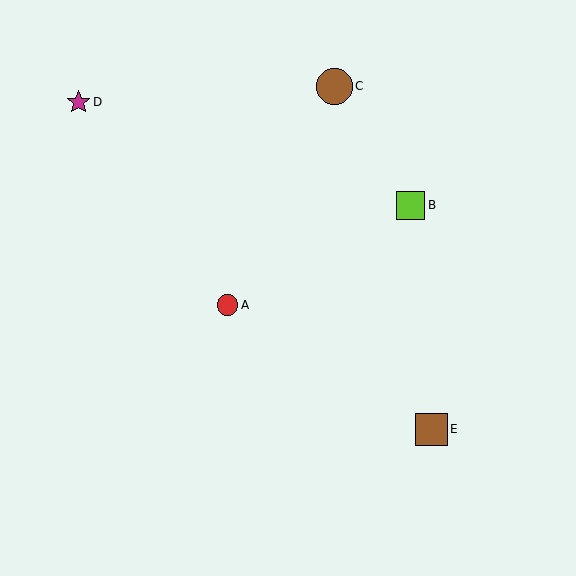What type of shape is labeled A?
Shape A is a red circle.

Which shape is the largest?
The brown circle (labeled C) is the largest.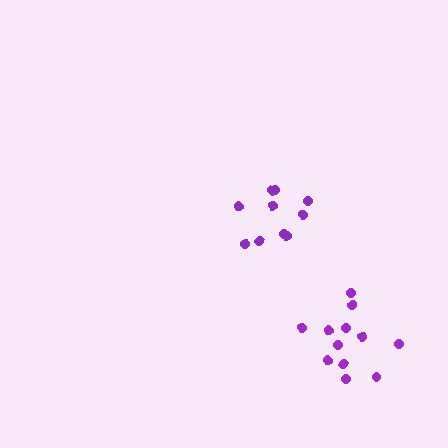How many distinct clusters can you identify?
There are 2 distinct clusters.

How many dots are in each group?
Group 1: 12 dots, Group 2: 10 dots (22 total).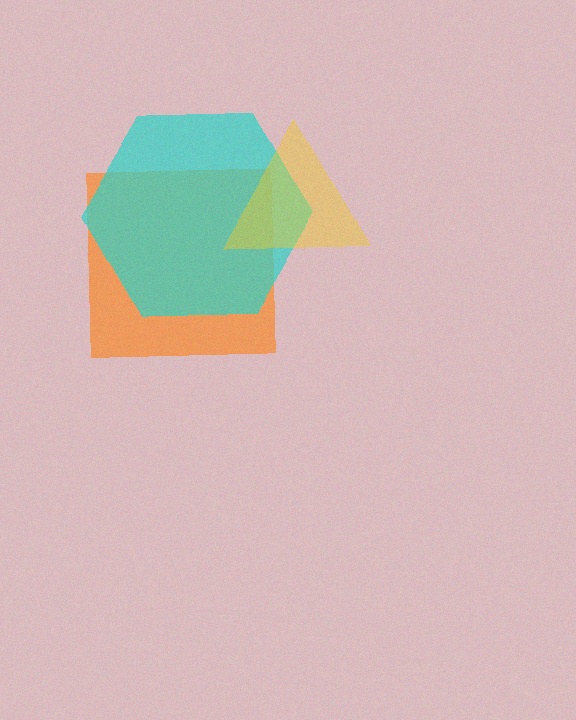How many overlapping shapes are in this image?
There are 3 overlapping shapes in the image.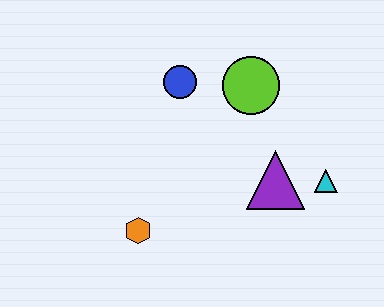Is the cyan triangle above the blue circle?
No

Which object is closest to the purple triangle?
The cyan triangle is closest to the purple triangle.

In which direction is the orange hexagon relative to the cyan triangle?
The orange hexagon is to the left of the cyan triangle.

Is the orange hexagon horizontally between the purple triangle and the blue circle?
No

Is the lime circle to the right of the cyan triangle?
No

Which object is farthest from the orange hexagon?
The cyan triangle is farthest from the orange hexagon.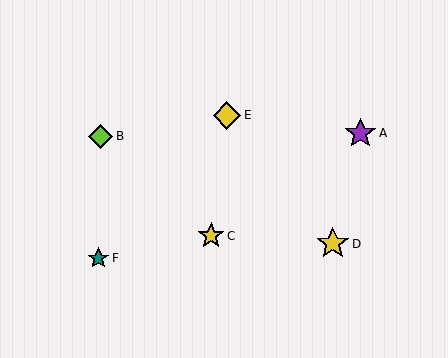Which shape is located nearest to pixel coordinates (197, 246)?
The yellow star (labeled C) at (211, 236) is nearest to that location.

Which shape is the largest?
The yellow star (labeled D) is the largest.